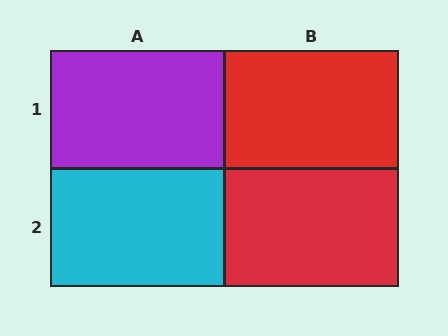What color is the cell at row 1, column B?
Red.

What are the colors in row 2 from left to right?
Cyan, red.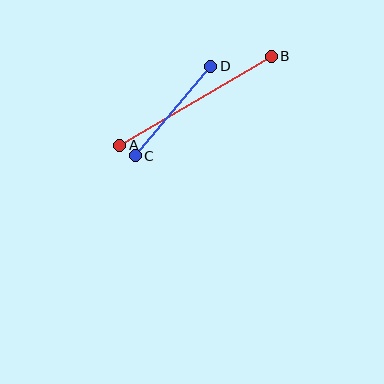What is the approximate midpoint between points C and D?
The midpoint is at approximately (173, 111) pixels.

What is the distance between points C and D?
The distance is approximately 117 pixels.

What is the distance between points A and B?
The distance is approximately 176 pixels.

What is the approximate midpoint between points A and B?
The midpoint is at approximately (195, 101) pixels.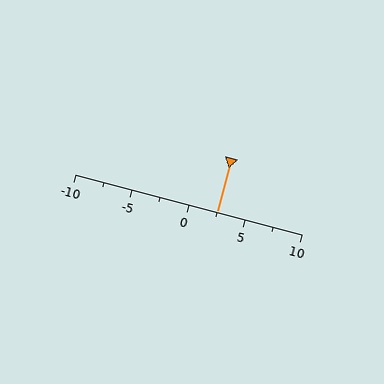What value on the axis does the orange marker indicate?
The marker indicates approximately 2.5.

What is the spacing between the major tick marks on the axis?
The major ticks are spaced 5 apart.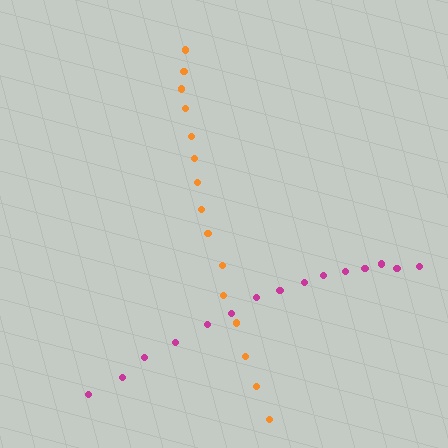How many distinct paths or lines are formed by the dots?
There are 2 distinct paths.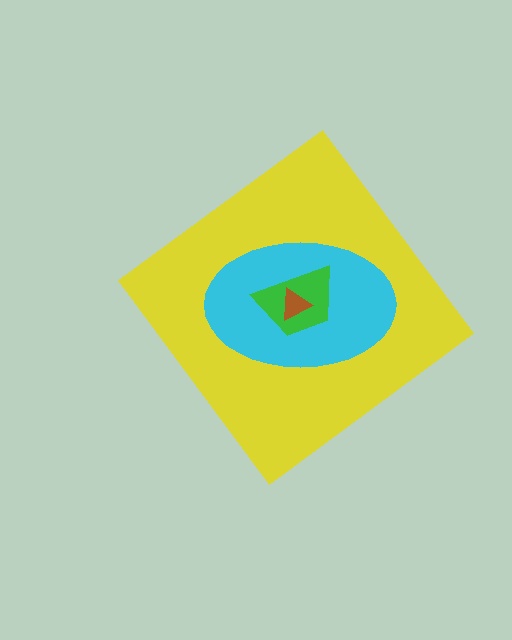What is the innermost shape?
The brown triangle.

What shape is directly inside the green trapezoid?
The brown triangle.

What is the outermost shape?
The yellow diamond.